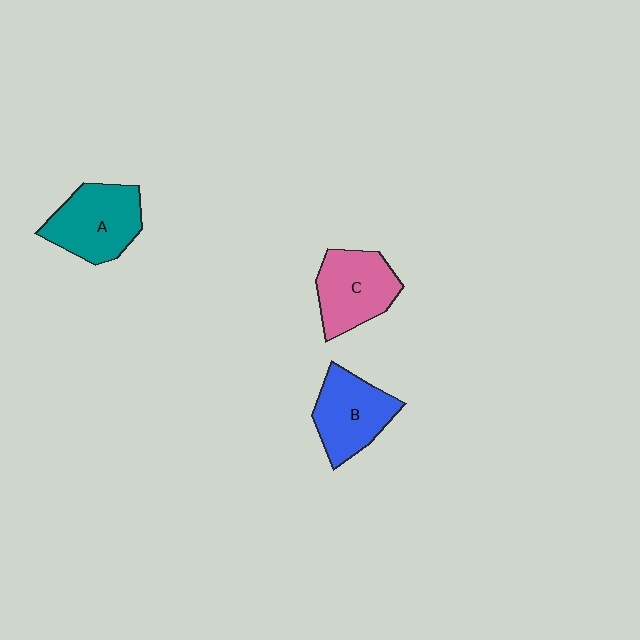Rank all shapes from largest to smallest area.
From largest to smallest: A (teal), C (pink), B (blue).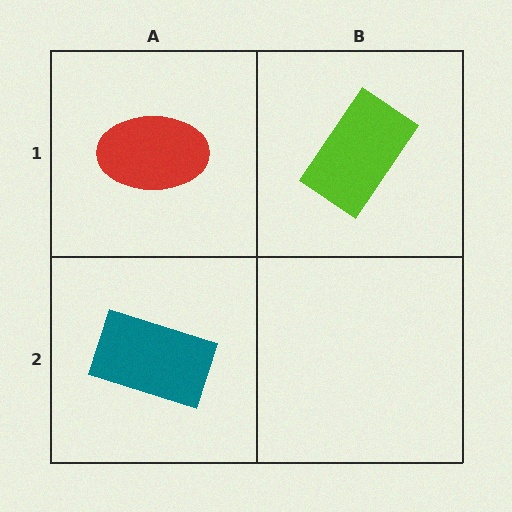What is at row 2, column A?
A teal rectangle.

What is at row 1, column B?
A lime rectangle.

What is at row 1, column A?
A red ellipse.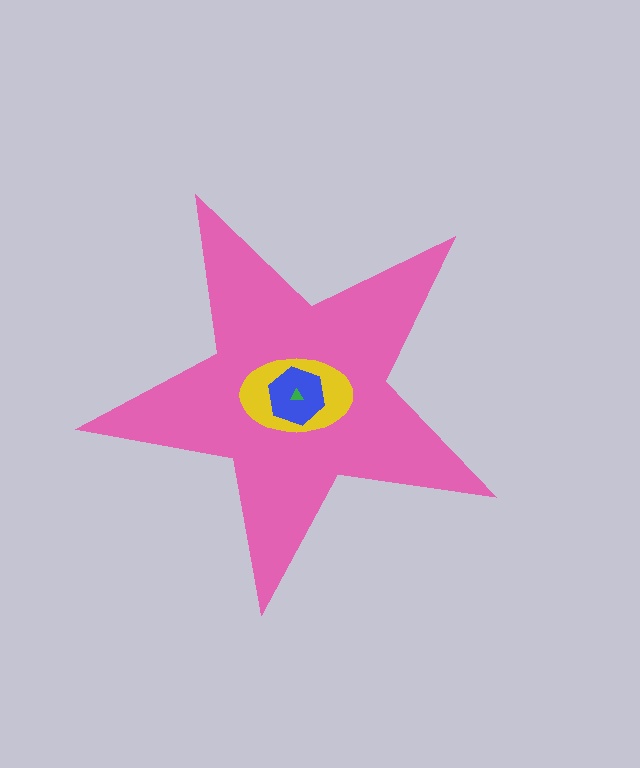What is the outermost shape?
The pink star.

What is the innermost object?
The green triangle.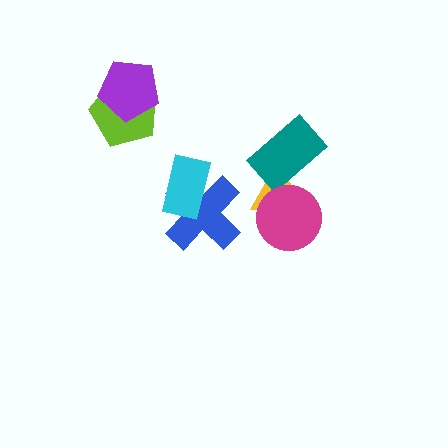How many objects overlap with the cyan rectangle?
1 object overlaps with the cyan rectangle.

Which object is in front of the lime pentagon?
The purple pentagon is in front of the lime pentagon.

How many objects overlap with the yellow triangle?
2 objects overlap with the yellow triangle.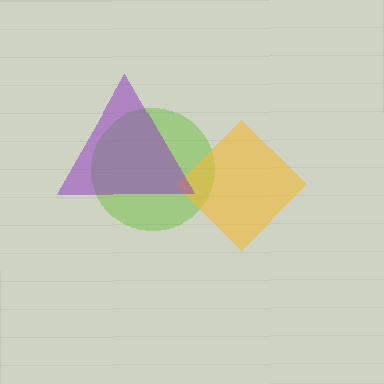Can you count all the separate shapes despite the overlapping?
Yes, there are 3 separate shapes.